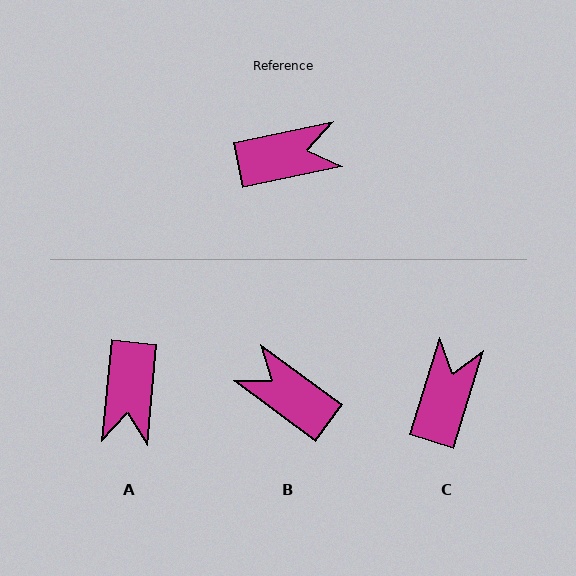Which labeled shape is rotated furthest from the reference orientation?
B, about 132 degrees away.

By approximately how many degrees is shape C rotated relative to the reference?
Approximately 61 degrees counter-clockwise.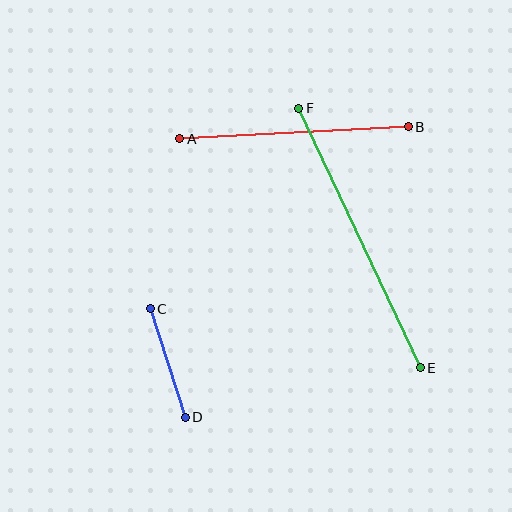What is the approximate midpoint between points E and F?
The midpoint is at approximately (360, 238) pixels.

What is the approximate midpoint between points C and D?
The midpoint is at approximately (168, 363) pixels.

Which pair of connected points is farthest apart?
Points E and F are farthest apart.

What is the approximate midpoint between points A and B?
The midpoint is at approximately (294, 133) pixels.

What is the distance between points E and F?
The distance is approximately 286 pixels.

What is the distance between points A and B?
The distance is approximately 229 pixels.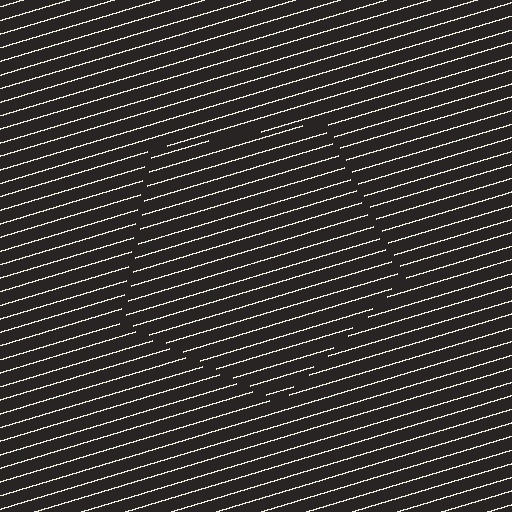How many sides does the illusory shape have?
5 sides — the line-ends trace a pentagon.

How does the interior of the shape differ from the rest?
The interior of the shape contains the same grating, shifted by half a period — the contour is defined by the phase discontinuity where line-ends from the inner and outer gratings abut.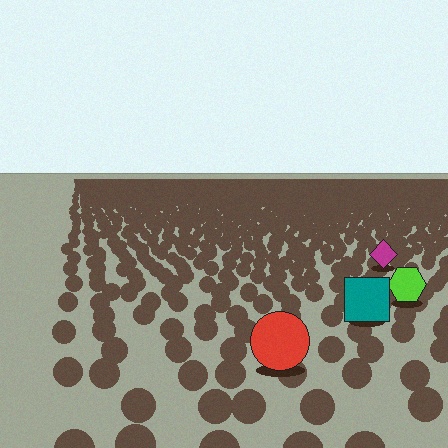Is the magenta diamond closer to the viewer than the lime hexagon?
No. The lime hexagon is closer — you can tell from the texture gradient: the ground texture is coarser near it.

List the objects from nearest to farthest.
From nearest to farthest: the red circle, the teal square, the lime hexagon, the magenta diamond.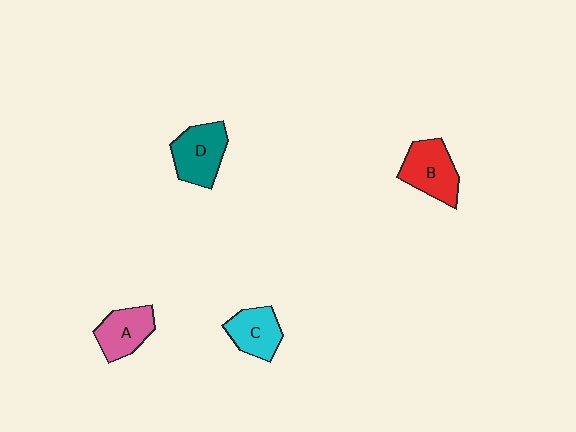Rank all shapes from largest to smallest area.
From largest to smallest: D (teal), B (red), A (pink), C (cyan).